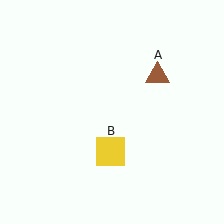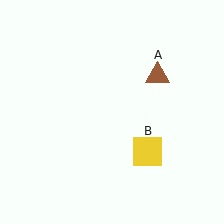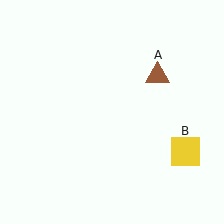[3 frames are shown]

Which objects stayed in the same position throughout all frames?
Brown triangle (object A) remained stationary.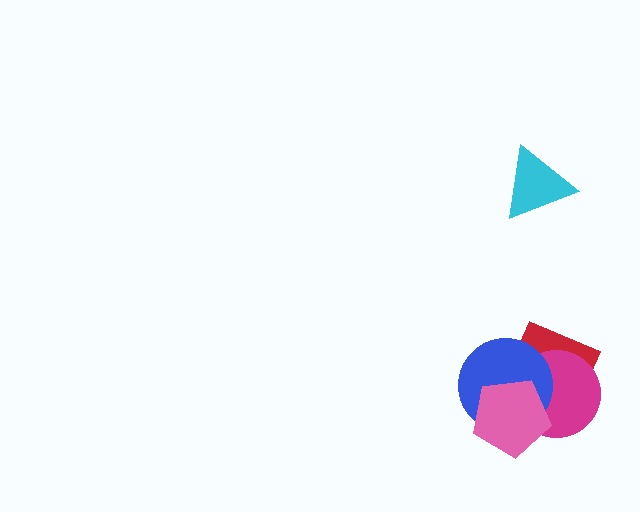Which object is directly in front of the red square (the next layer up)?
The magenta circle is directly in front of the red square.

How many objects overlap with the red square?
3 objects overlap with the red square.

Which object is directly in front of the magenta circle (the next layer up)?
The blue circle is directly in front of the magenta circle.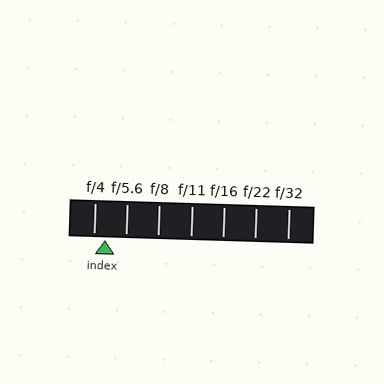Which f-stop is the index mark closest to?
The index mark is closest to f/4.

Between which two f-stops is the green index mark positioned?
The index mark is between f/4 and f/5.6.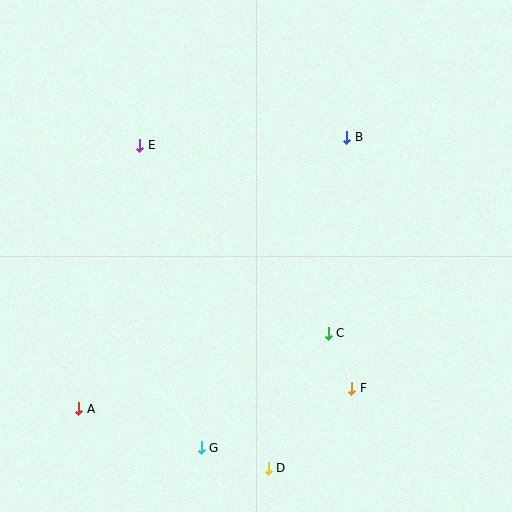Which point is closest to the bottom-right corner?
Point F is closest to the bottom-right corner.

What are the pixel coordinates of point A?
Point A is at (79, 409).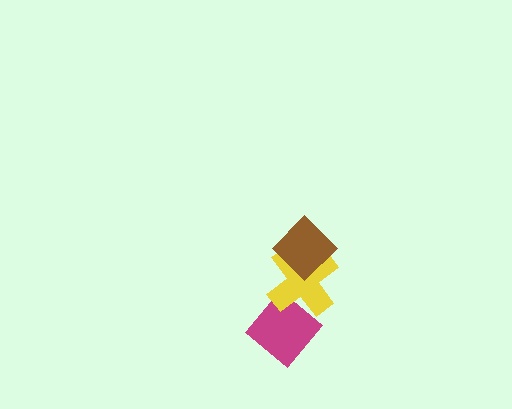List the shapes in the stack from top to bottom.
From top to bottom: the brown diamond, the yellow cross, the magenta diamond.